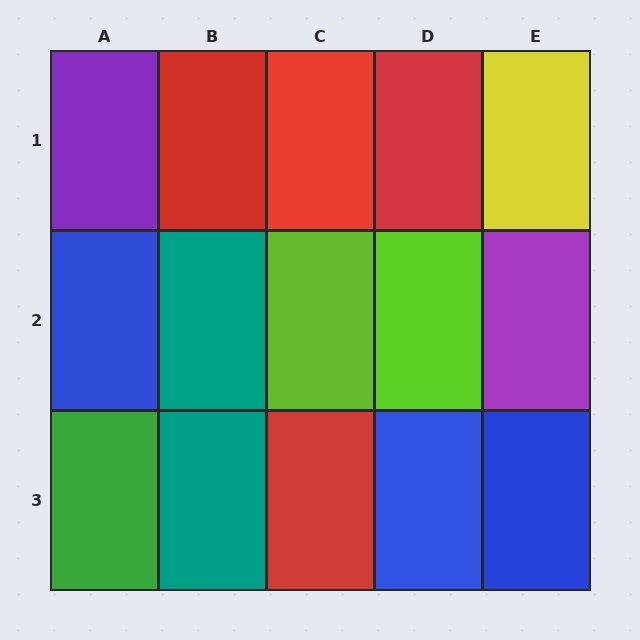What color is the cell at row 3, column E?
Blue.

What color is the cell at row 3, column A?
Green.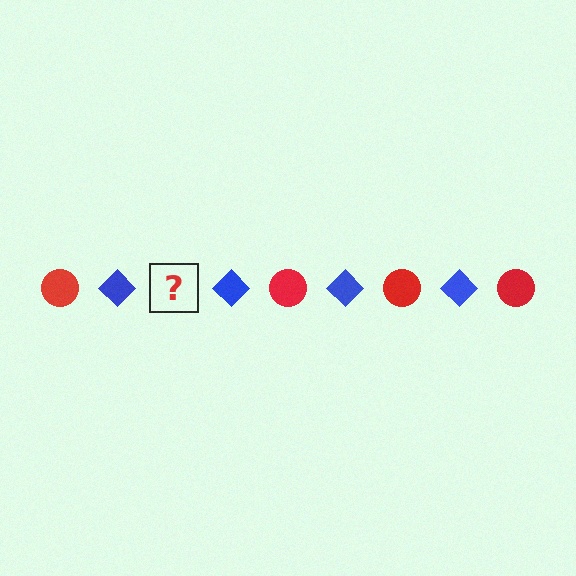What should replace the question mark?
The question mark should be replaced with a red circle.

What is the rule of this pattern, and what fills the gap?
The rule is that the pattern alternates between red circle and blue diamond. The gap should be filled with a red circle.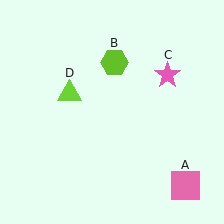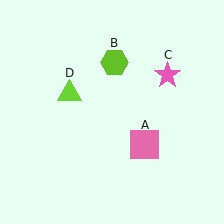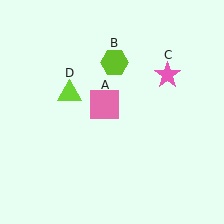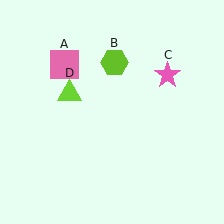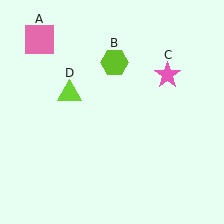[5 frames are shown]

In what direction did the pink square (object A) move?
The pink square (object A) moved up and to the left.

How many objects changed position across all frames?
1 object changed position: pink square (object A).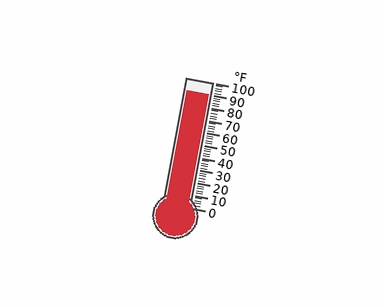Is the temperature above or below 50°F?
The temperature is above 50°F.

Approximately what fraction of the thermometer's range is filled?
The thermometer is filled to approximately 90% of its range.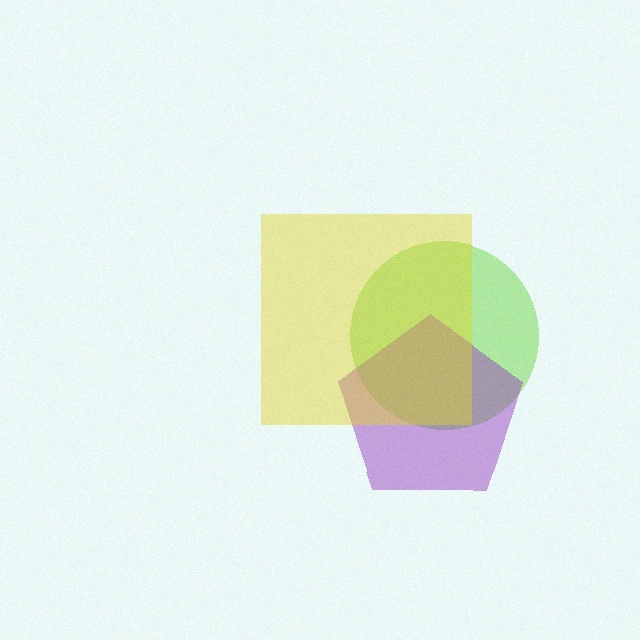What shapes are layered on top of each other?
The layered shapes are: a lime circle, a purple pentagon, a yellow square.